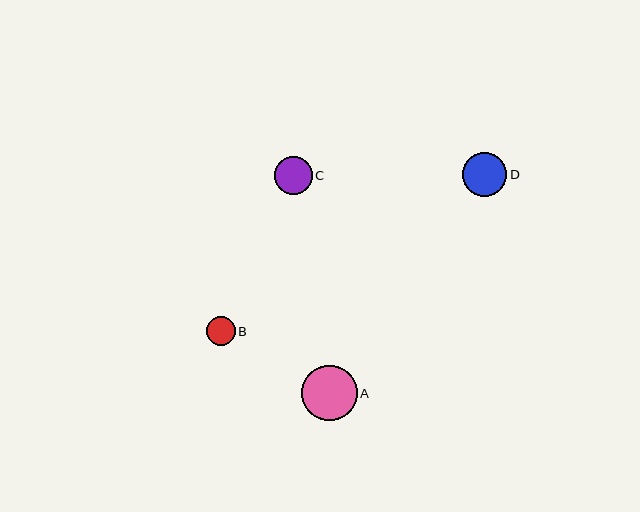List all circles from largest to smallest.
From largest to smallest: A, D, C, B.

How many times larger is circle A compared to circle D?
Circle A is approximately 1.3 times the size of circle D.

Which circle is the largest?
Circle A is the largest with a size of approximately 55 pixels.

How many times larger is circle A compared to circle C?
Circle A is approximately 1.5 times the size of circle C.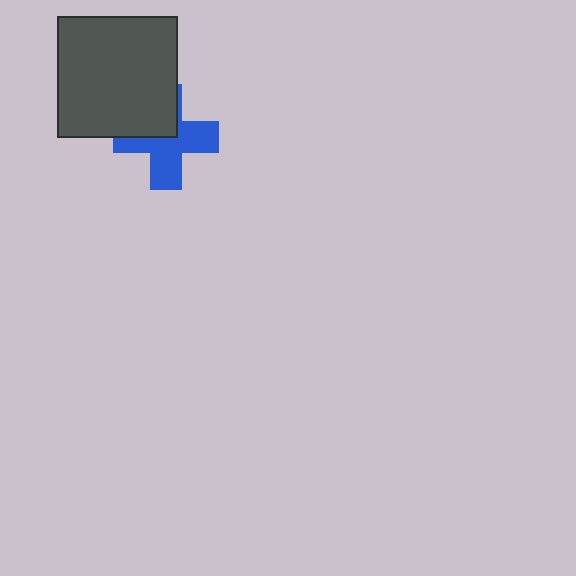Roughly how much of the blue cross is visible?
About half of it is visible (roughly 64%).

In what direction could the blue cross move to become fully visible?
The blue cross could move toward the lower-right. That would shift it out from behind the dark gray square entirely.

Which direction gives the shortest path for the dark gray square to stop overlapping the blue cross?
Moving toward the upper-left gives the shortest separation.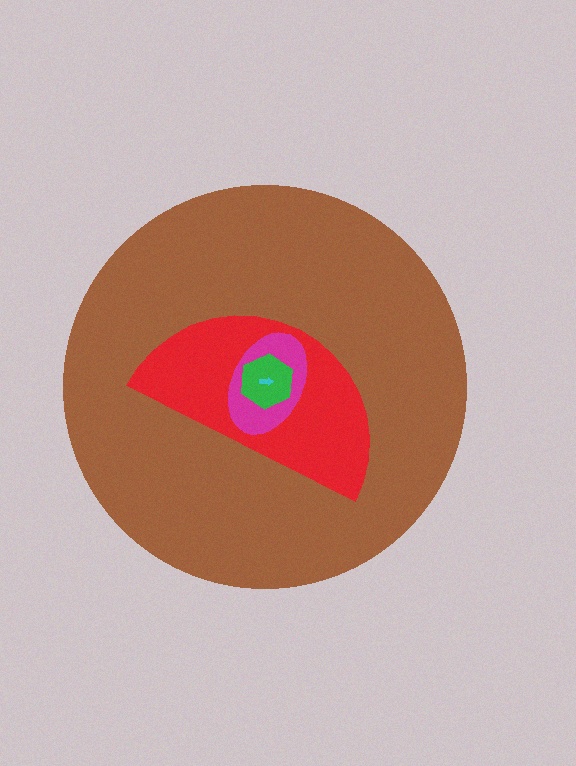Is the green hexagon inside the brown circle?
Yes.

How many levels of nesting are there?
5.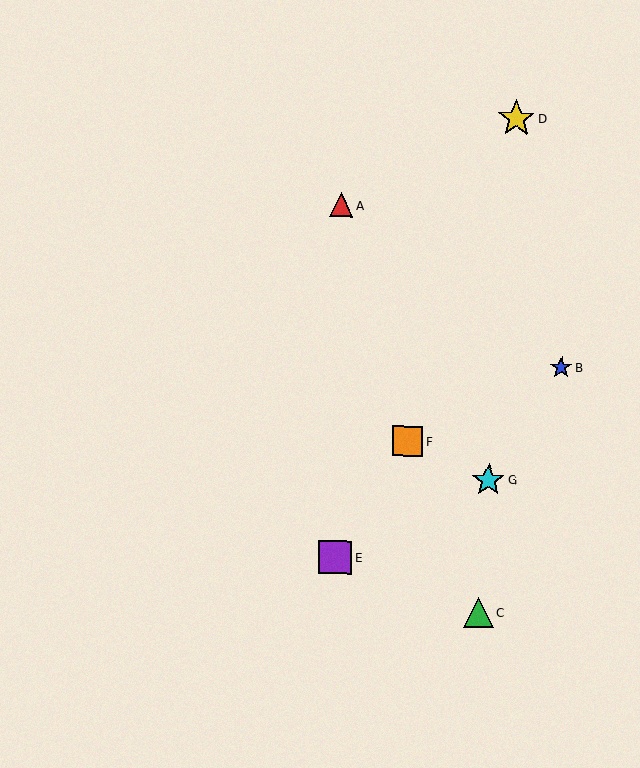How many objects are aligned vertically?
2 objects (A, E) are aligned vertically.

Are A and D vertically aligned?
No, A is at x≈342 and D is at x≈516.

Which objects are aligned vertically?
Objects A, E are aligned vertically.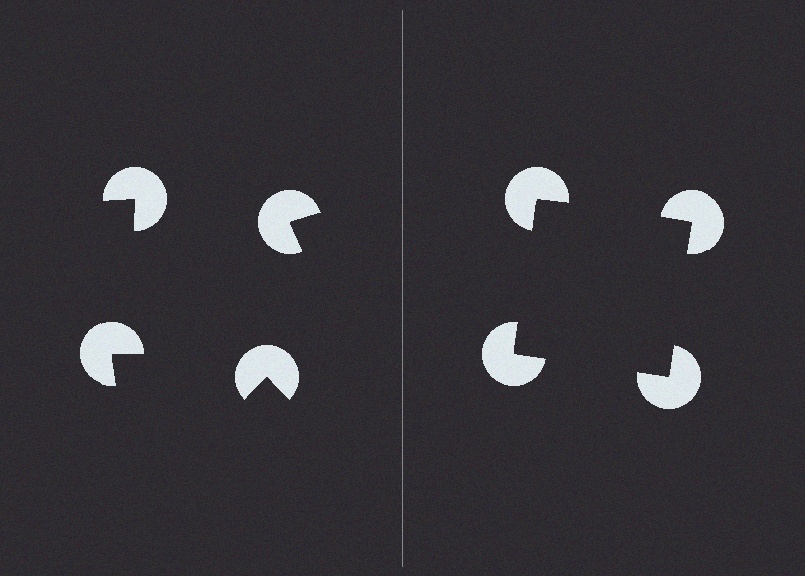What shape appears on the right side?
An illusory square.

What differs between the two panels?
The pac-man discs are positioned identically on both sides; only the wedge orientations differ. On the right they align to a square; on the left they are misaligned.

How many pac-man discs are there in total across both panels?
8 — 4 on each side.